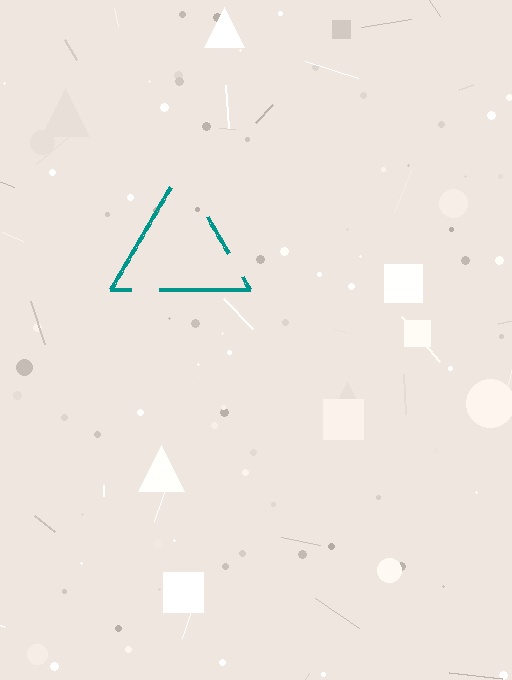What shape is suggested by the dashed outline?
The dashed outline suggests a triangle.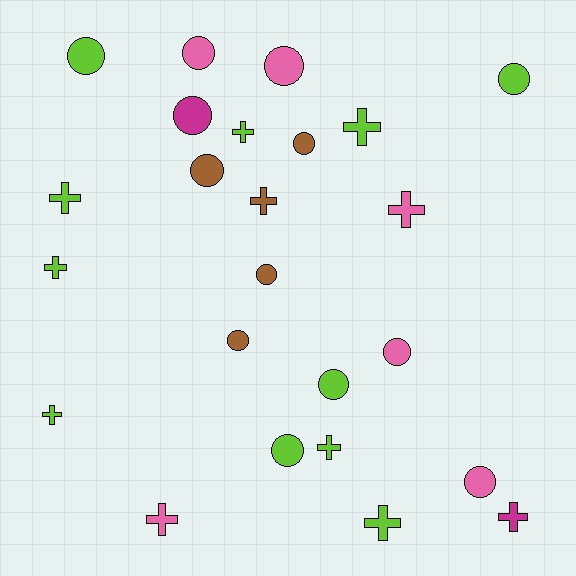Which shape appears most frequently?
Circle, with 13 objects.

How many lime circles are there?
There are 4 lime circles.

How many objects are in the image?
There are 24 objects.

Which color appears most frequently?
Lime, with 11 objects.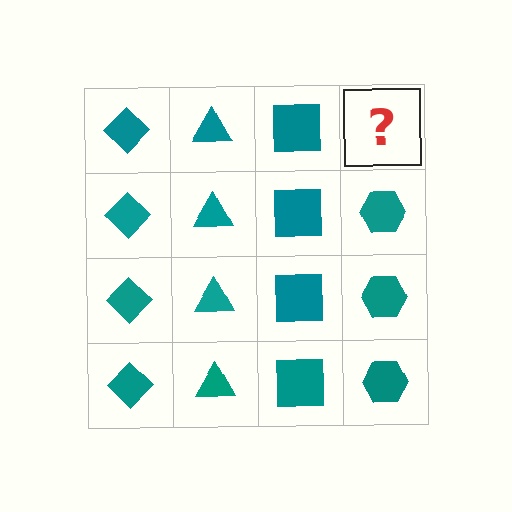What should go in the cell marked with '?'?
The missing cell should contain a teal hexagon.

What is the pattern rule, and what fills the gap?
The rule is that each column has a consistent shape. The gap should be filled with a teal hexagon.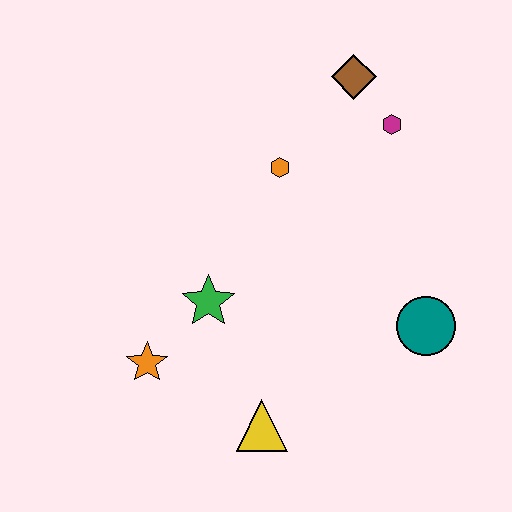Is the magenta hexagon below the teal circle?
No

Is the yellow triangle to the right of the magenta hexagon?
No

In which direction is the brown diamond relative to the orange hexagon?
The brown diamond is above the orange hexagon.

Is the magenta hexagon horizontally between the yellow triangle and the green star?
No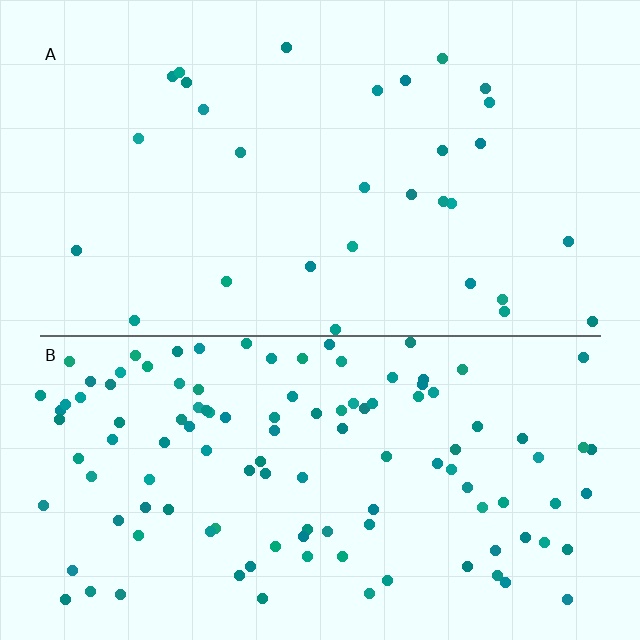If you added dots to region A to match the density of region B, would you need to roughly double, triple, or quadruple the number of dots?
Approximately quadruple.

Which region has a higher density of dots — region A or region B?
B (the bottom).